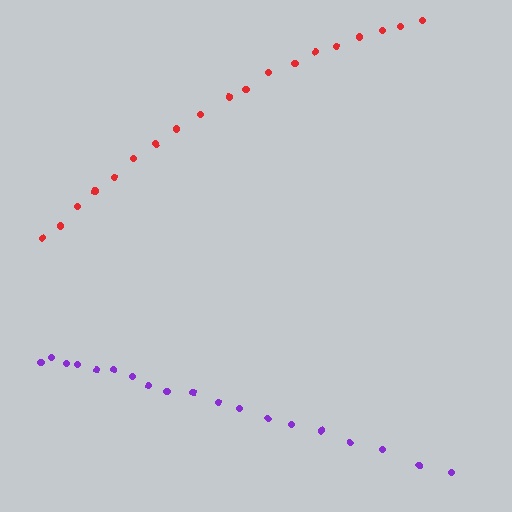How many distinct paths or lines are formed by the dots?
There are 2 distinct paths.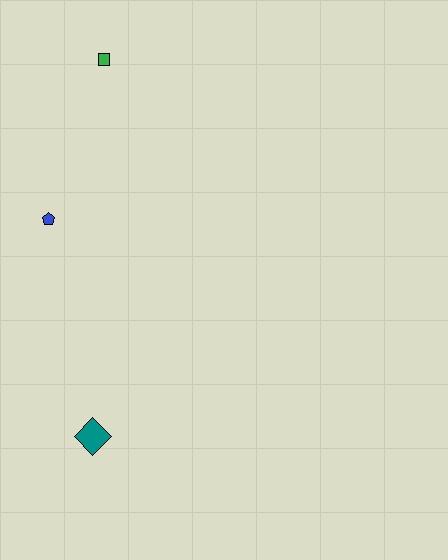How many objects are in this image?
There are 3 objects.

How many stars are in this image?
There are no stars.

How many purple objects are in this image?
There are no purple objects.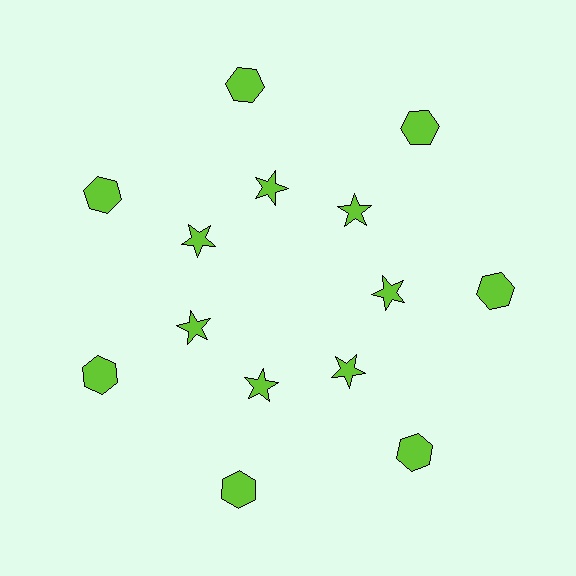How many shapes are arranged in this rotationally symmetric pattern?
There are 14 shapes, arranged in 7 groups of 2.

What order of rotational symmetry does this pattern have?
This pattern has 7-fold rotational symmetry.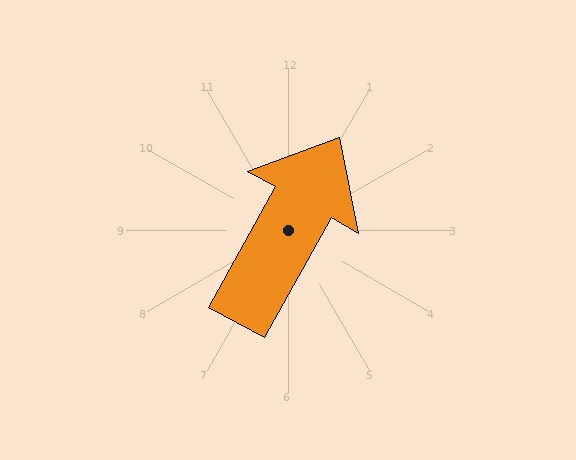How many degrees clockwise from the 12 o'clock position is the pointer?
Approximately 29 degrees.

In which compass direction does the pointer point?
Northeast.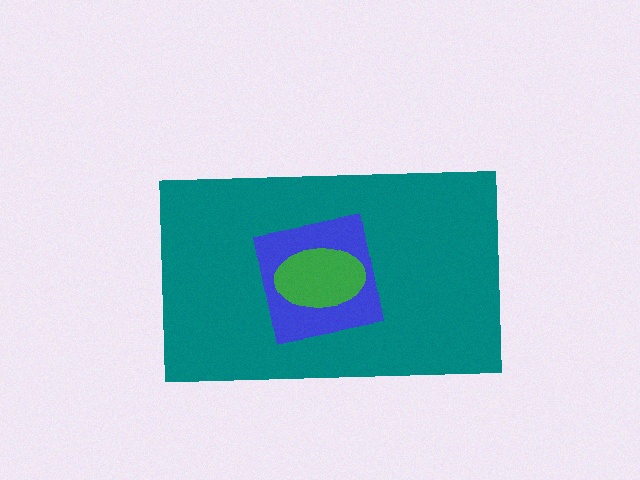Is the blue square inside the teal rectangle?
Yes.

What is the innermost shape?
The green ellipse.